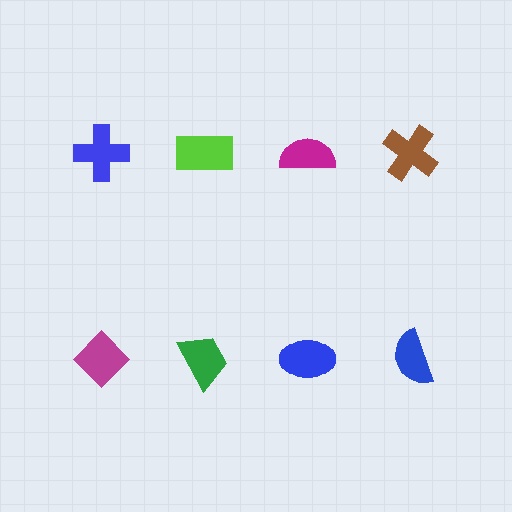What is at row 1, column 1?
A blue cross.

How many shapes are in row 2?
4 shapes.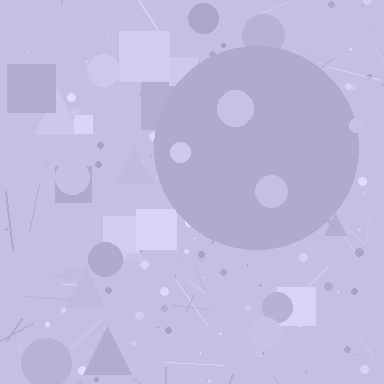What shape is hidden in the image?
A circle is hidden in the image.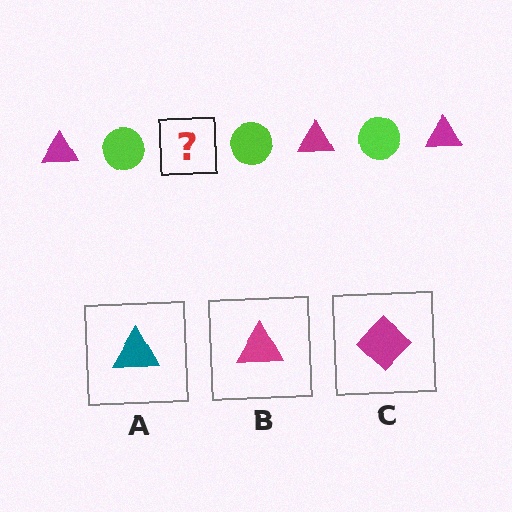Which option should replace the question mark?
Option B.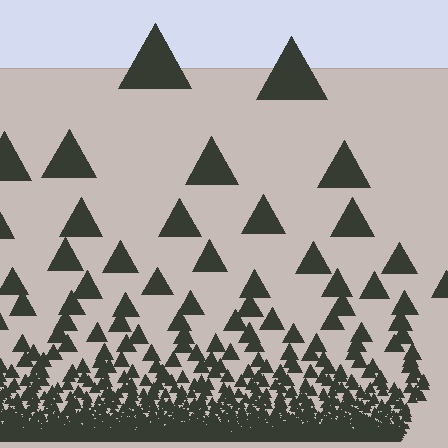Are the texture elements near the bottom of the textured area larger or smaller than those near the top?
Smaller. The gradient is inverted — elements near the bottom are smaller and denser.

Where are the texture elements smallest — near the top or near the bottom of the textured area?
Near the bottom.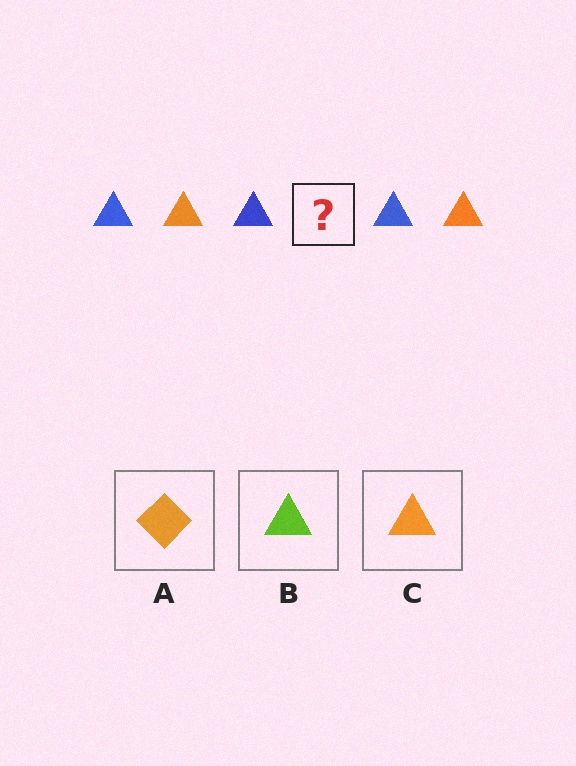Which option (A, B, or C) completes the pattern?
C.